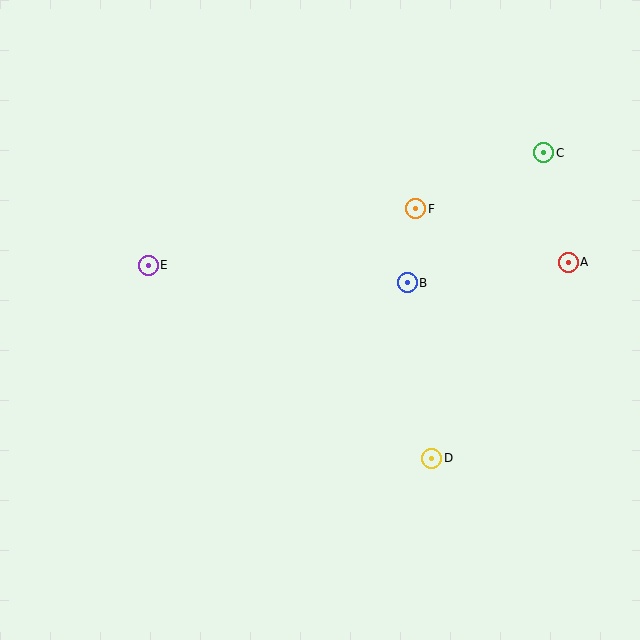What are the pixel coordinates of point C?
Point C is at (544, 153).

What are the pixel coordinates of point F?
Point F is at (416, 209).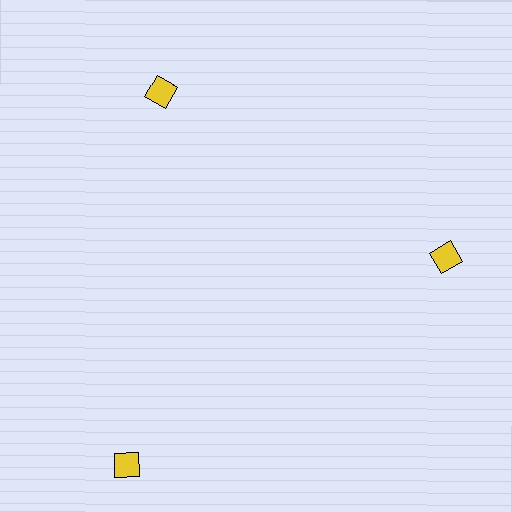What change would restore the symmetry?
The symmetry would be restored by moving it inward, back onto the ring so that all 3 diamonds sit at equal angles and equal distance from the center.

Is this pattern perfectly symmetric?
No. The 3 yellow diamonds are arranged in a ring, but one element near the 7 o'clock position is pushed outward from the center, breaking the 3-fold rotational symmetry.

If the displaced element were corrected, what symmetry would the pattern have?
It would have 3-fold rotational symmetry — the pattern would map onto itself every 120 degrees.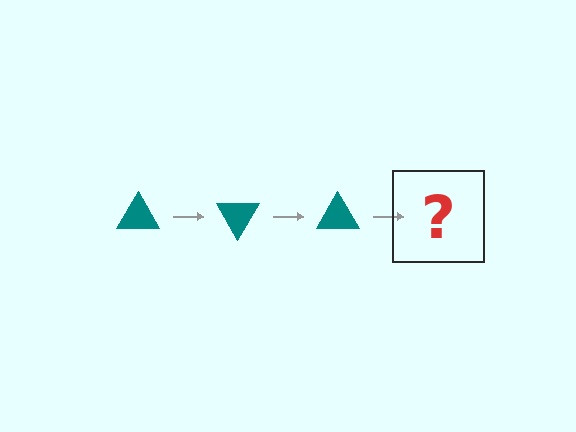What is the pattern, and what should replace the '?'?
The pattern is that the triangle rotates 60 degrees each step. The '?' should be a teal triangle rotated 180 degrees.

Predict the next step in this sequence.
The next step is a teal triangle rotated 180 degrees.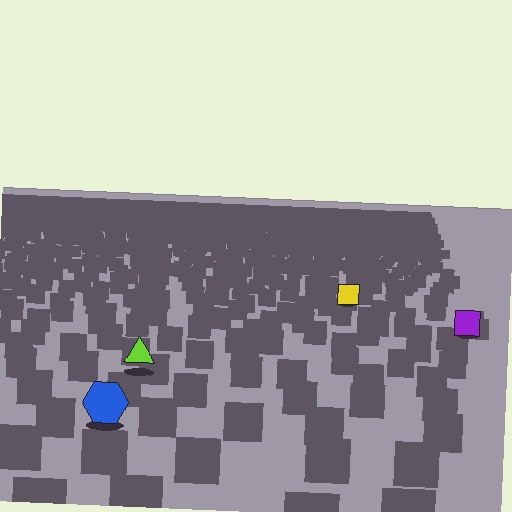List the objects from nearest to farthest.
From nearest to farthest: the blue hexagon, the lime triangle, the purple square, the yellow square.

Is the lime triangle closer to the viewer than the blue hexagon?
No. The blue hexagon is closer — you can tell from the texture gradient: the ground texture is coarser near it.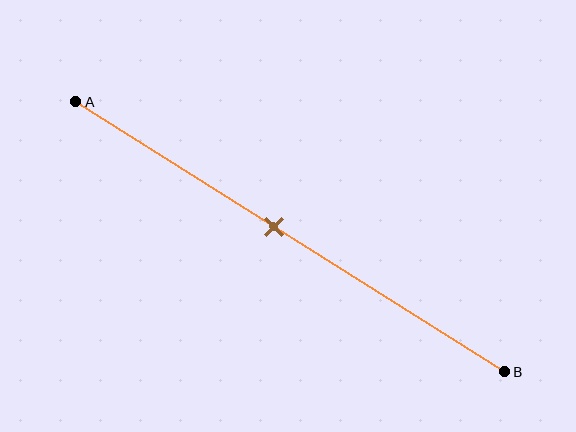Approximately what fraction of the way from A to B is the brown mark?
The brown mark is approximately 45% of the way from A to B.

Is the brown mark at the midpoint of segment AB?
No, the mark is at about 45% from A, not at the 50% midpoint.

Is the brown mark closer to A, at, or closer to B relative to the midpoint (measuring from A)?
The brown mark is closer to point A than the midpoint of segment AB.